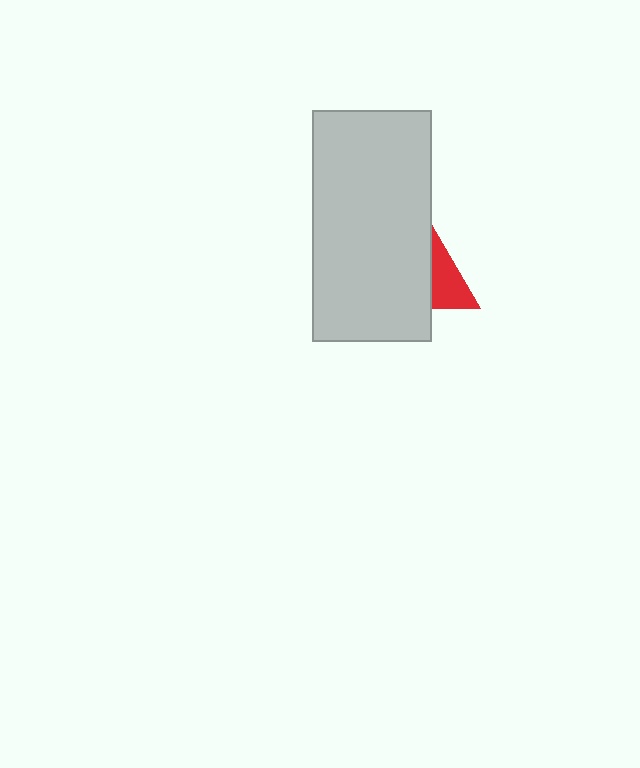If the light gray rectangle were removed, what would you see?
You would see the complete red triangle.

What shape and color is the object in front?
The object in front is a light gray rectangle.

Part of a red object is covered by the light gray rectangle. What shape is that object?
It is a triangle.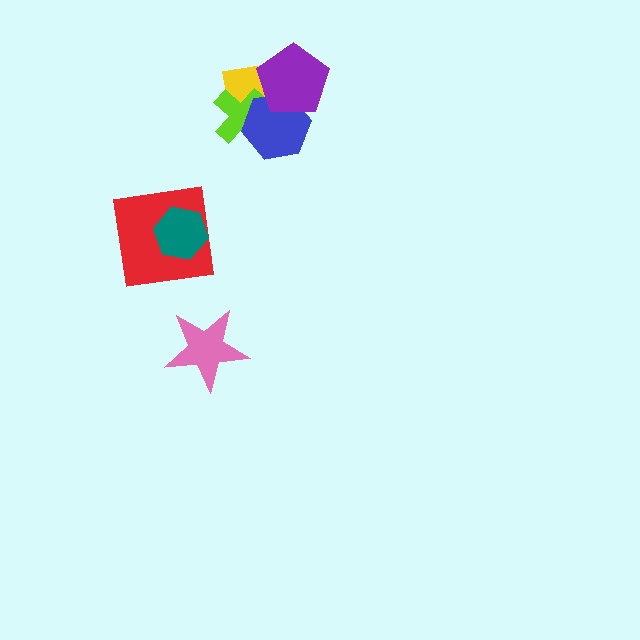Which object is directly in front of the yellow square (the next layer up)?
The lime cross is directly in front of the yellow square.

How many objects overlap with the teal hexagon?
1 object overlaps with the teal hexagon.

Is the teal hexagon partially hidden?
No, no other shape covers it.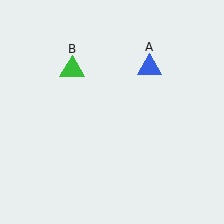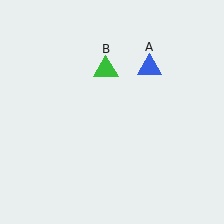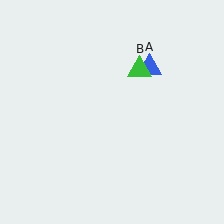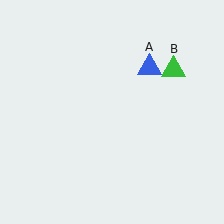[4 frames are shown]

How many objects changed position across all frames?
1 object changed position: green triangle (object B).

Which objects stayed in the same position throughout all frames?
Blue triangle (object A) remained stationary.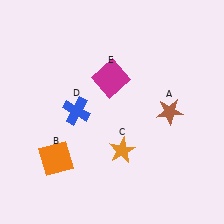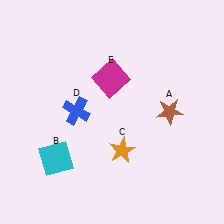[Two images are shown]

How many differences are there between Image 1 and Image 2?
There is 1 difference between the two images.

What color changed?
The square (B) changed from orange in Image 1 to cyan in Image 2.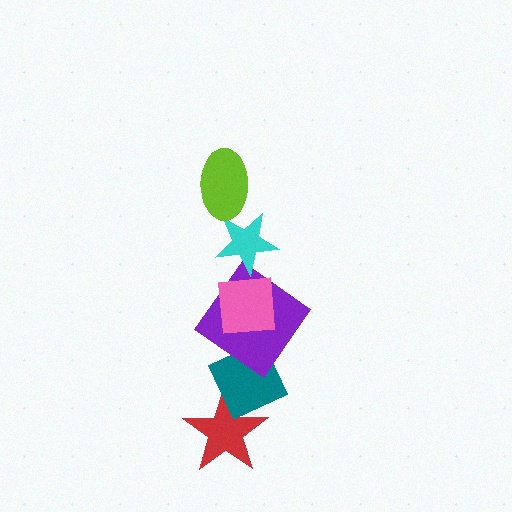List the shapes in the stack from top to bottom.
From top to bottom: the lime ellipse, the cyan star, the pink square, the purple diamond, the teal diamond, the red star.